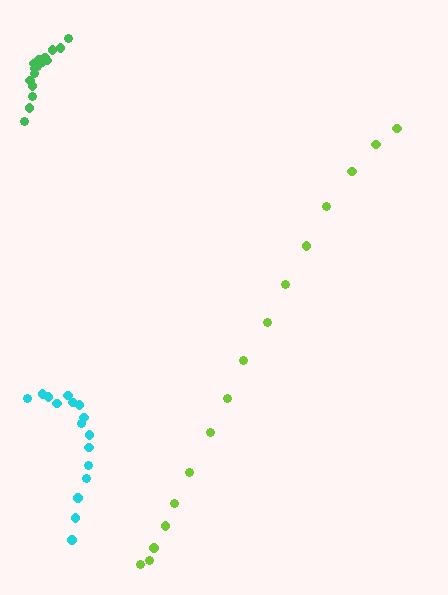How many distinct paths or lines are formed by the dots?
There are 3 distinct paths.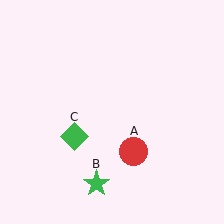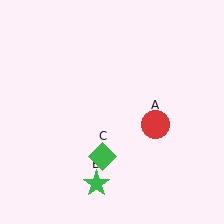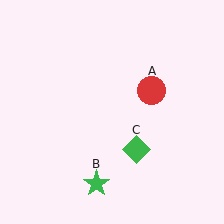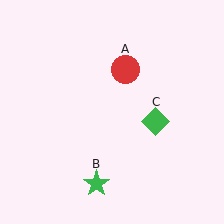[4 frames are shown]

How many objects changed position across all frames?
2 objects changed position: red circle (object A), green diamond (object C).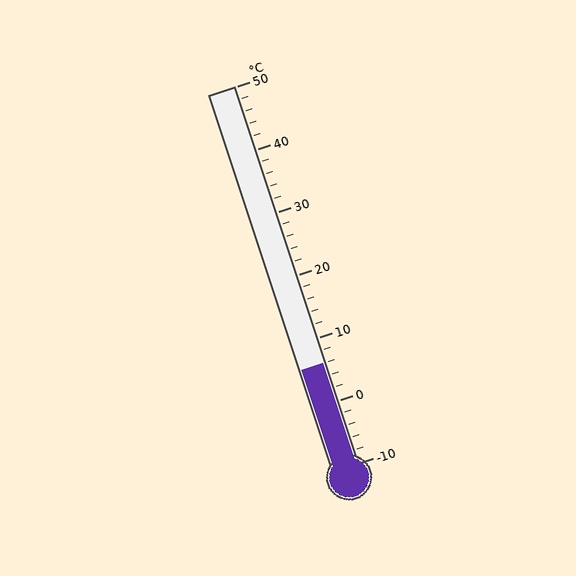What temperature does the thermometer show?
The thermometer shows approximately 6°C.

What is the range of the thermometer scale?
The thermometer scale ranges from -10°C to 50°C.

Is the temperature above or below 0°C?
The temperature is above 0°C.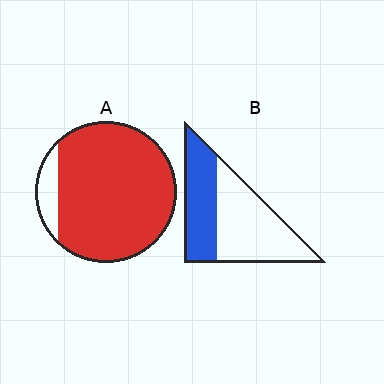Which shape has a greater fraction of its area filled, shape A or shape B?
Shape A.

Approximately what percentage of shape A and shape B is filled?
A is approximately 90% and B is approximately 40%.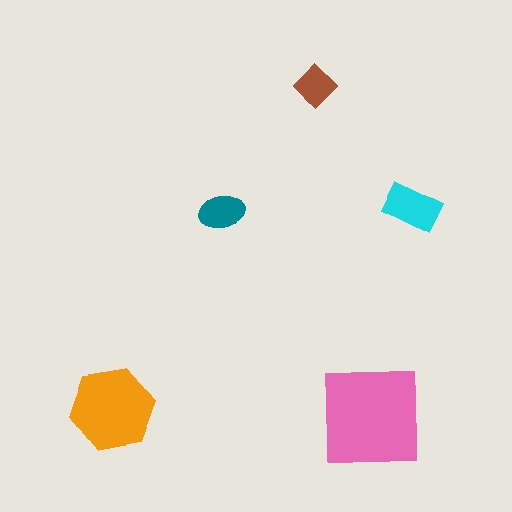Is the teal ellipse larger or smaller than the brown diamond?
Larger.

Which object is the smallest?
The brown diamond.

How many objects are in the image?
There are 5 objects in the image.